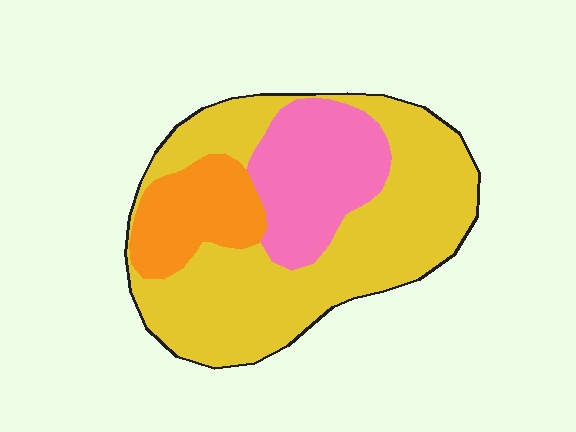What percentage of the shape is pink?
Pink takes up about one quarter (1/4) of the shape.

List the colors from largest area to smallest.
From largest to smallest: yellow, pink, orange.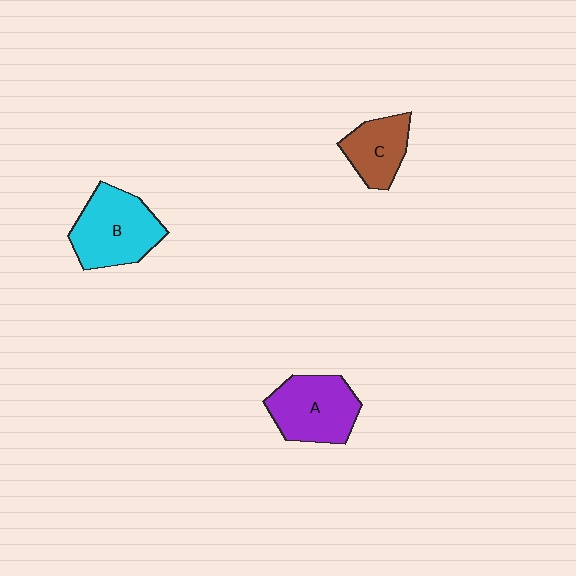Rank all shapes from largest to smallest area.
From largest to smallest: B (cyan), A (purple), C (brown).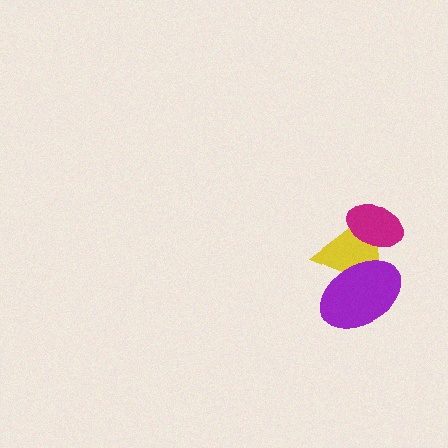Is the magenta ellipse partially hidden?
No, no other shape covers it.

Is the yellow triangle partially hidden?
Yes, it is partially covered by another shape.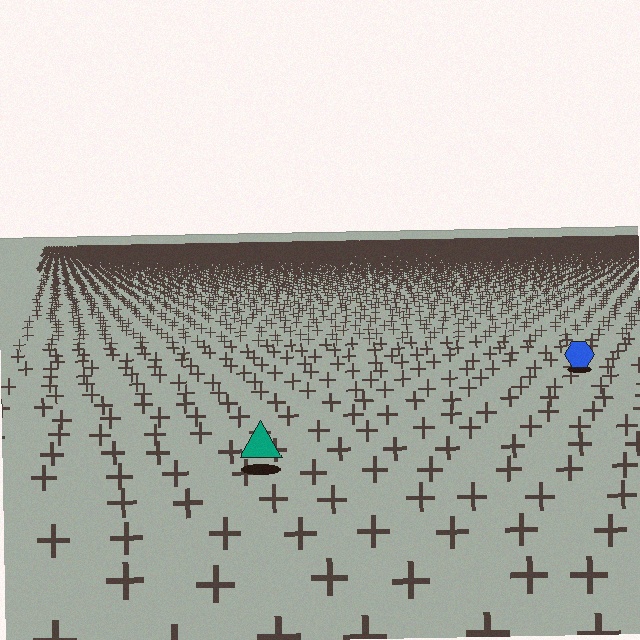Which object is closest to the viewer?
The teal triangle is closest. The texture marks near it are larger and more spread out.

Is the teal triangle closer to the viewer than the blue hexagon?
Yes. The teal triangle is closer — you can tell from the texture gradient: the ground texture is coarser near it.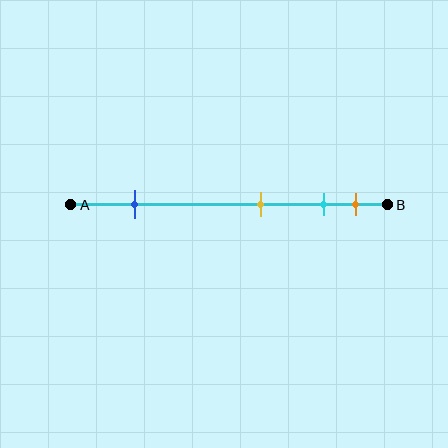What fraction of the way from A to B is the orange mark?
The orange mark is approximately 90% (0.9) of the way from A to B.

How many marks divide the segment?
There are 4 marks dividing the segment.